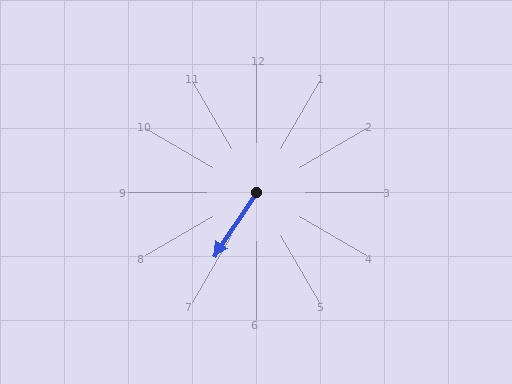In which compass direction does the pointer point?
Southwest.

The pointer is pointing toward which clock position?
Roughly 7 o'clock.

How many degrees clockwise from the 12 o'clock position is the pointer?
Approximately 213 degrees.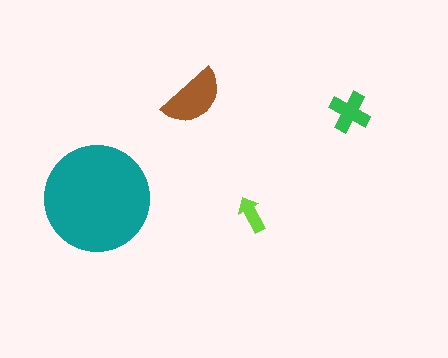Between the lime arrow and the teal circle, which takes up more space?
The teal circle.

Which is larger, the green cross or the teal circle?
The teal circle.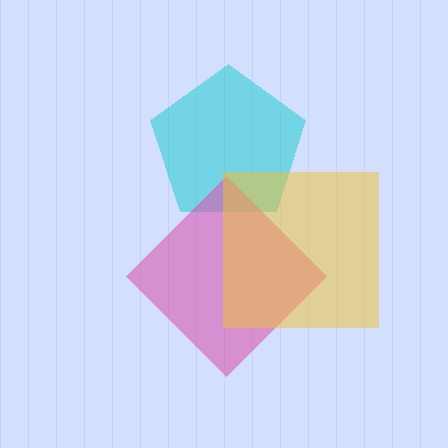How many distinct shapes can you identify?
There are 3 distinct shapes: a cyan pentagon, a pink diamond, a yellow square.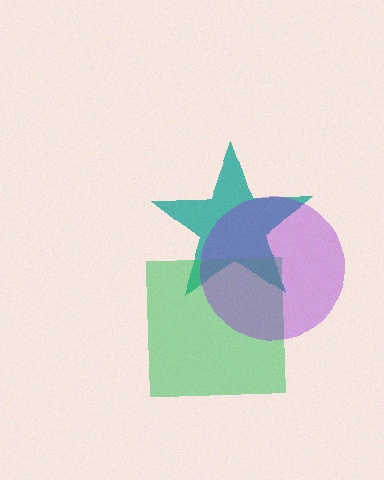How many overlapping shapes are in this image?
There are 3 overlapping shapes in the image.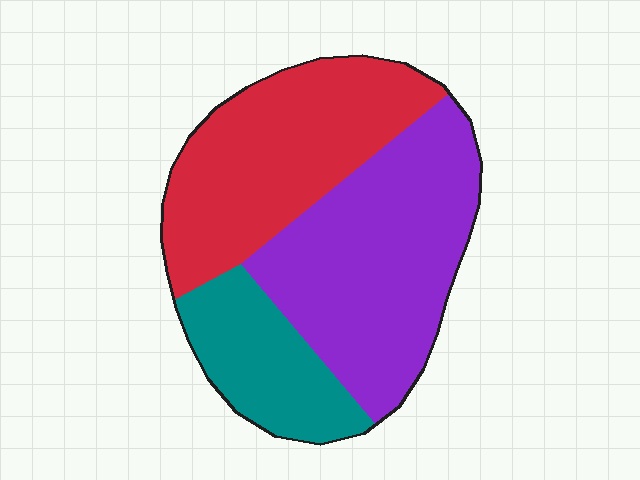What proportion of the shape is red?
Red takes up about three eighths (3/8) of the shape.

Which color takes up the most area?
Purple, at roughly 45%.